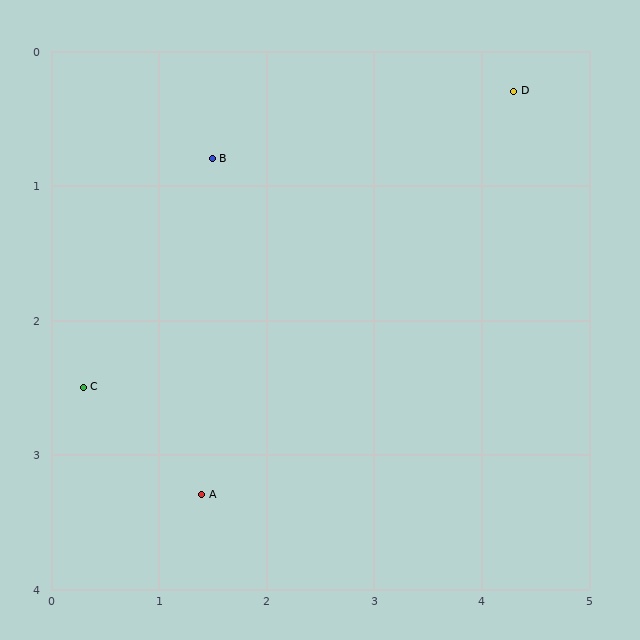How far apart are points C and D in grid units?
Points C and D are about 4.6 grid units apart.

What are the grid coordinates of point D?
Point D is at approximately (4.3, 0.3).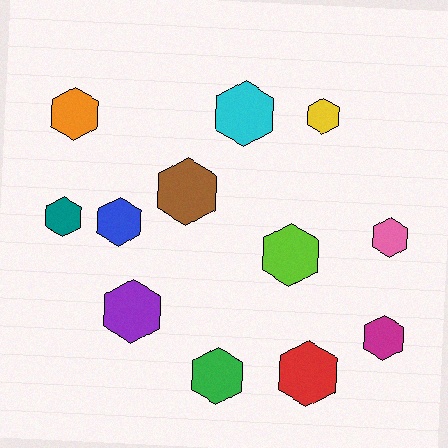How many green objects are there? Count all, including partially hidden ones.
There is 1 green object.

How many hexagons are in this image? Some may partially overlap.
There are 12 hexagons.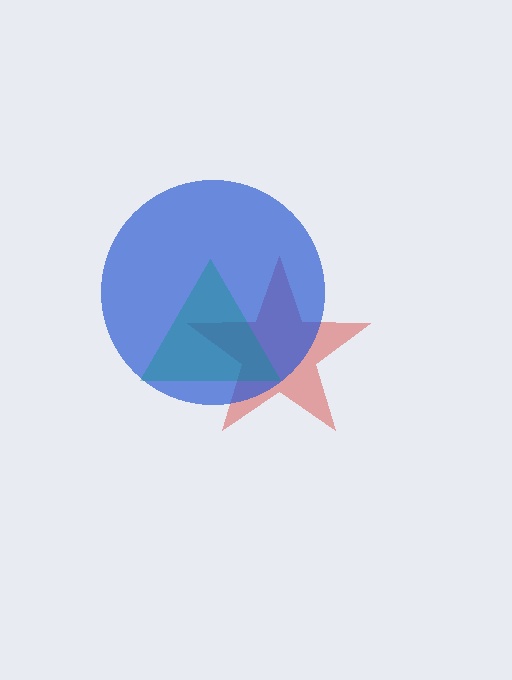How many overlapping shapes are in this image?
There are 3 overlapping shapes in the image.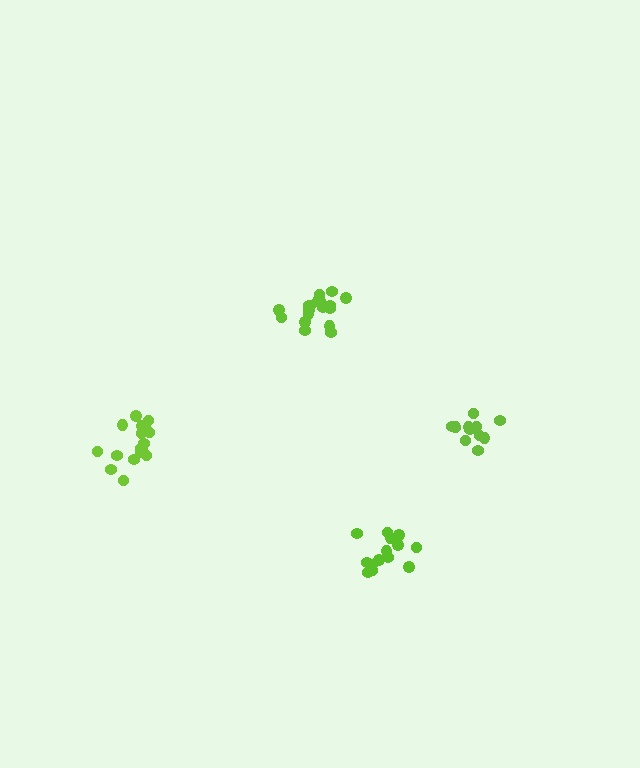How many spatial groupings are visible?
There are 4 spatial groupings.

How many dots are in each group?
Group 1: 14 dots, Group 2: 12 dots, Group 3: 18 dots, Group 4: 17 dots (61 total).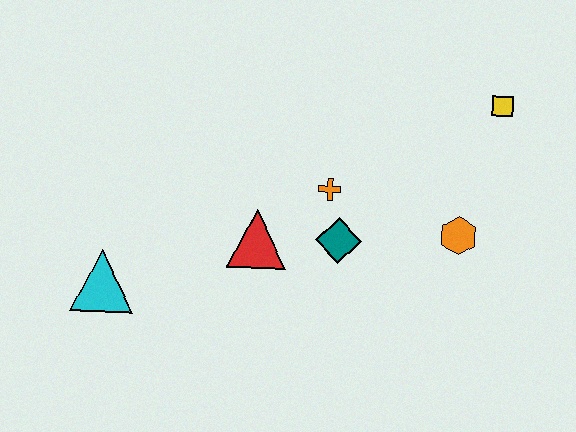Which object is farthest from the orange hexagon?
The cyan triangle is farthest from the orange hexagon.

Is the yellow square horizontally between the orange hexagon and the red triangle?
No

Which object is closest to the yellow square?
The orange hexagon is closest to the yellow square.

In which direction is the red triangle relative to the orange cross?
The red triangle is to the left of the orange cross.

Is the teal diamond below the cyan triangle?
No